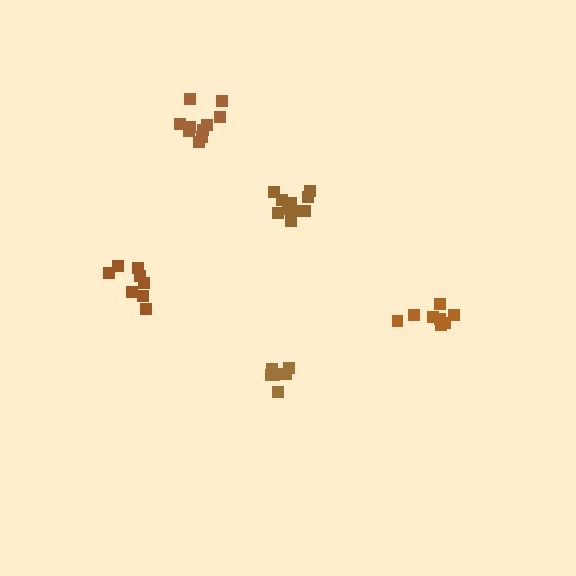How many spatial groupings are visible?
There are 5 spatial groupings.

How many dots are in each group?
Group 1: 11 dots, Group 2: 8 dots, Group 3: 7 dots, Group 4: 10 dots, Group 5: 8 dots (44 total).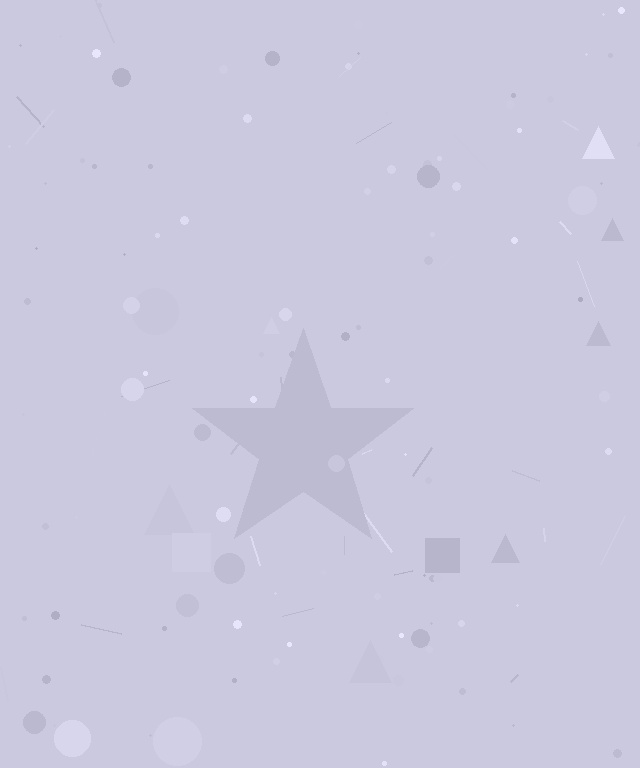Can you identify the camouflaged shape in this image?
The camouflaged shape is a star.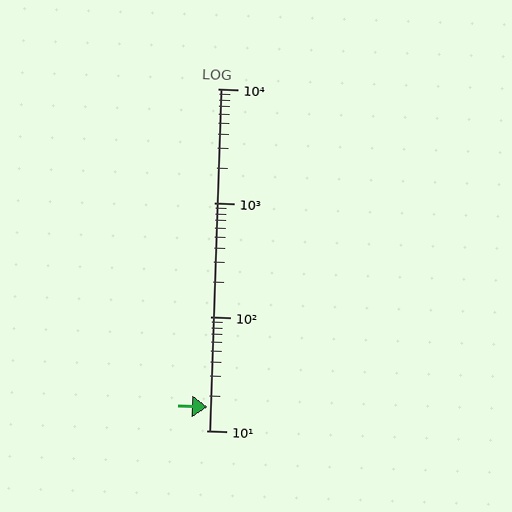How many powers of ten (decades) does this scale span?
The scale spans 3 decades, from 10 to 10000.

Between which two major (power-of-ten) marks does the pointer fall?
The pointer is between 10 and 100.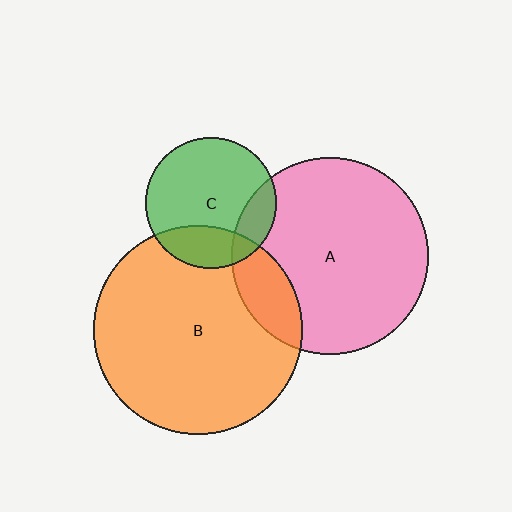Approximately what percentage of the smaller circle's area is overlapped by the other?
Approximately 15%.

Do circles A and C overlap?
Yes.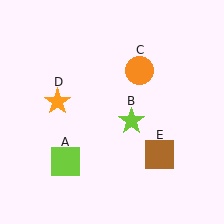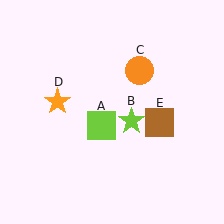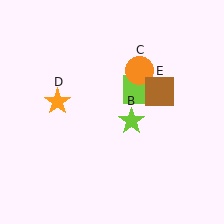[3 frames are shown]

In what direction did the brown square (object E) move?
The brown square (object E) moved up.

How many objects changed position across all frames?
2 objects changed position: lime square (object A), brown square (object E).